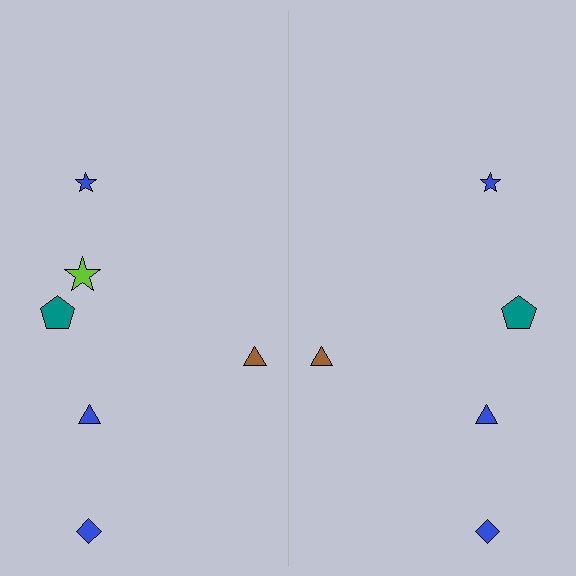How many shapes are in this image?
There are 11 shapes in this image.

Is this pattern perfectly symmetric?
No, the pattern is not perfectly symmetric. A lime star is missing from the right side.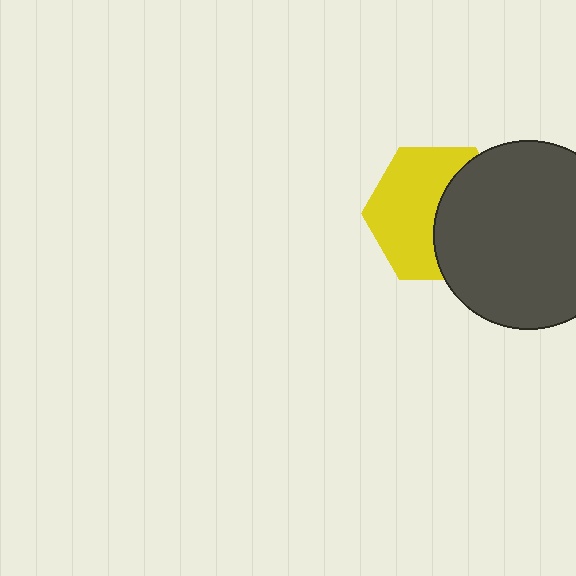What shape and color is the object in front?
The object in front is a dark gray circle.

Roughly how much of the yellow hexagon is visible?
About half of it is visible (roughly 56%).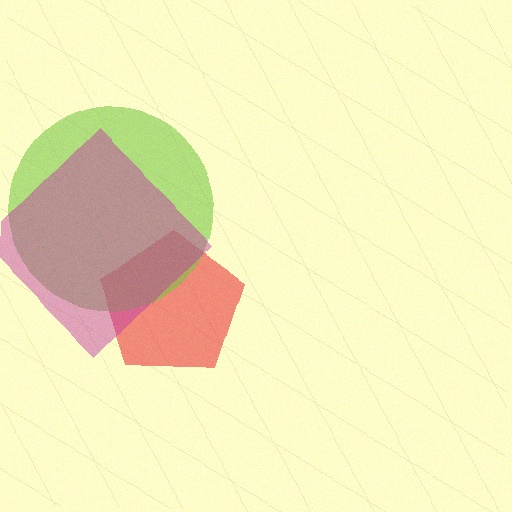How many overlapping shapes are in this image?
There are 3 overlapping shapes in the image.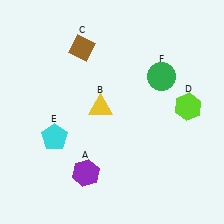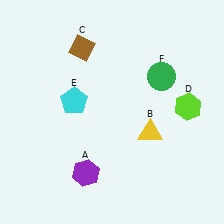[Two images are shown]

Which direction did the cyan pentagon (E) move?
The cyan pentagon (E) moved up.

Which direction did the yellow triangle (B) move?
The yellow triangle (B) moved right.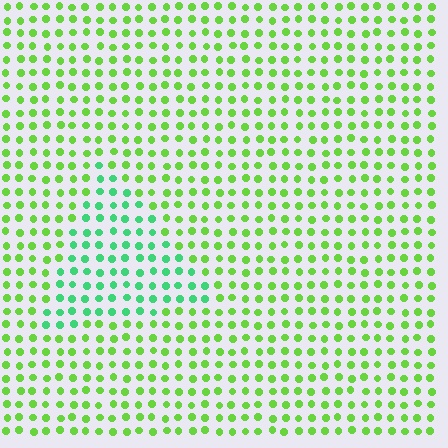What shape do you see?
I see a triangle.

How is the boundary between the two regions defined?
The boundary is defined purely by a slight shift in hue (about 40 degrees). Spacing, size, and orientation are identical on both sides.